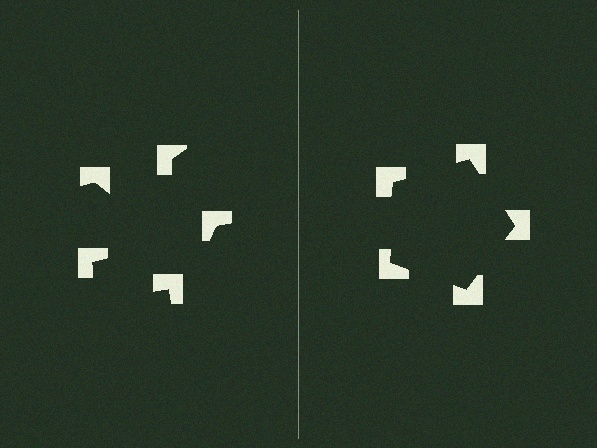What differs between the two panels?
The notched squares are positioned identically on both sides; only the wedge orientations differ. On the right they align to a pentagon; on the left they are misaligned.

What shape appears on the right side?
An illusory pentagon.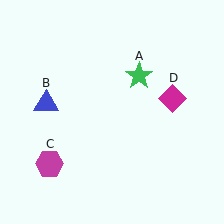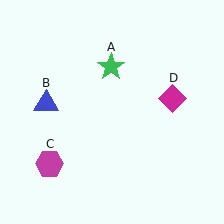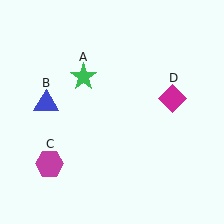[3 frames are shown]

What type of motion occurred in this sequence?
The green star (object A) rotated counterclockwise around the center of the scene.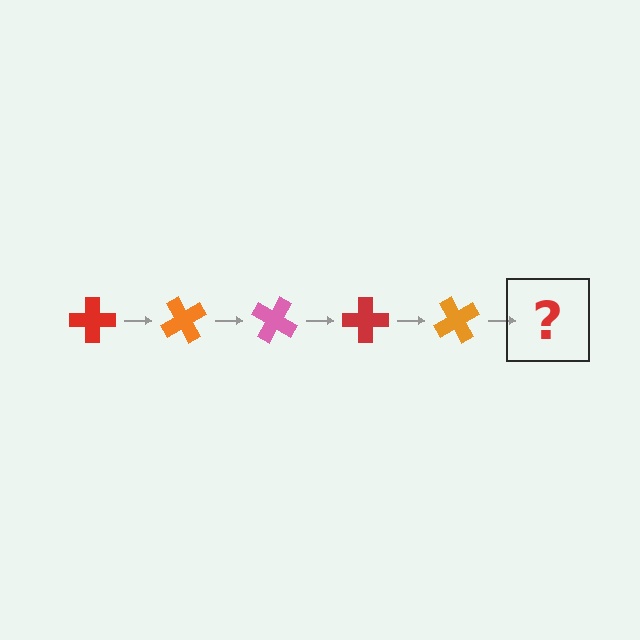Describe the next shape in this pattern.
It should be a pink cross, rotated 300 degrees from the start.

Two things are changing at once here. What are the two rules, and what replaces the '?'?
The two rules are that it rotates 60 degrees each step and the color cycles through red, orange, and pink. The '?' should be a pink cross, rotated 300 degrees from the start.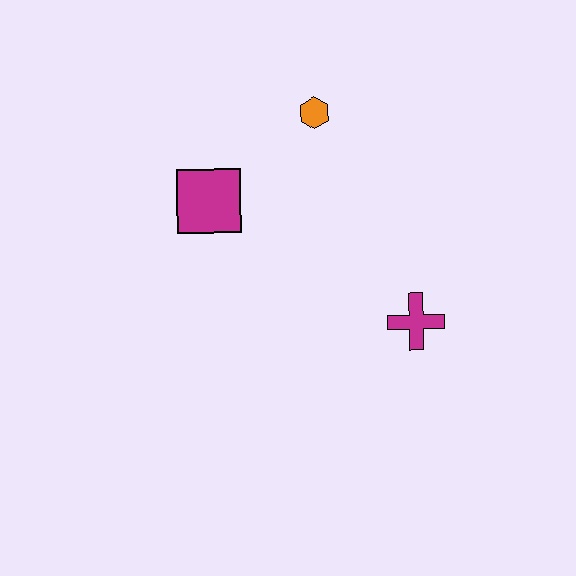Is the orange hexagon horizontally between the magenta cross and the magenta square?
Yes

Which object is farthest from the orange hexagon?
The magenta cross is farthest from the orange hexagon.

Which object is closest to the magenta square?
The orange hexagon is closest to the magenta square.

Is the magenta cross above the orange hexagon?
No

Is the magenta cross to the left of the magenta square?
No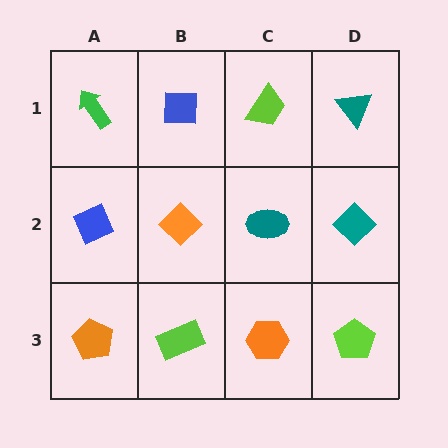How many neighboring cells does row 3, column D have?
2.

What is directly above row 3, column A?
A blue diamond.